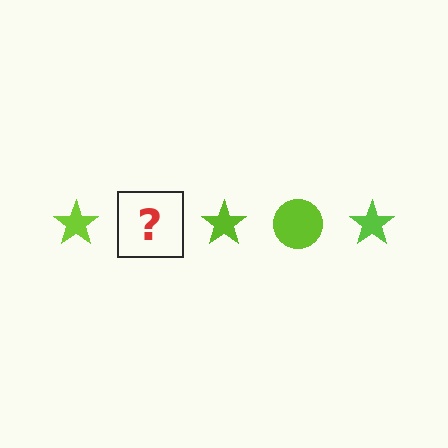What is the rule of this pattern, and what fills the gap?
The rule is that the pattern cycles through star, circle shapes in lime. The gap should be filled with a lime circle.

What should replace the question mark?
The question mark should be replaced with a lime circle.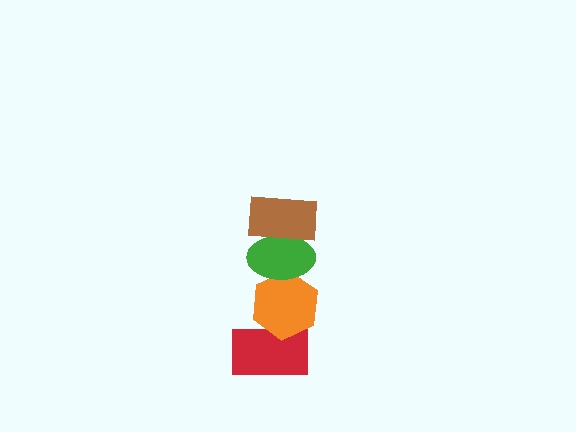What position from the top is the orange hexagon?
The orange hexagon is 3rd from the top.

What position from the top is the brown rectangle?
The brown rectangle is 1st from the top.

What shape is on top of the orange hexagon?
The green ellipse is on top of the orange hexagon.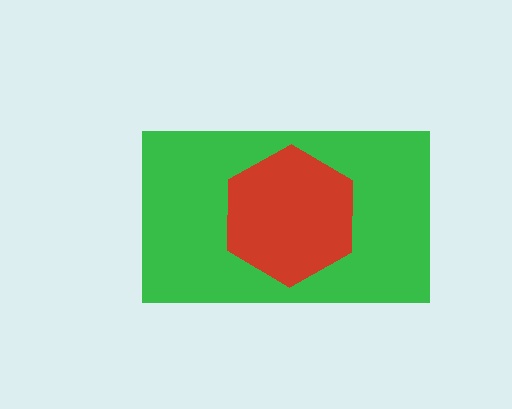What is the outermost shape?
The green rectangle.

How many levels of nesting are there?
2.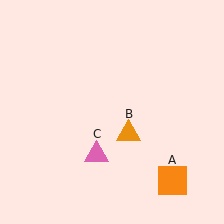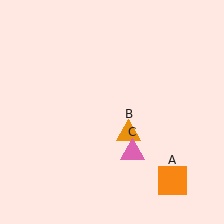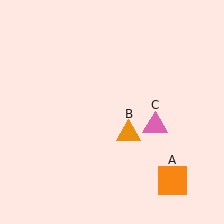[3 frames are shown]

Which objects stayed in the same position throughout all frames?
Orange square (object A) and orange triangle (object B) remained stationary.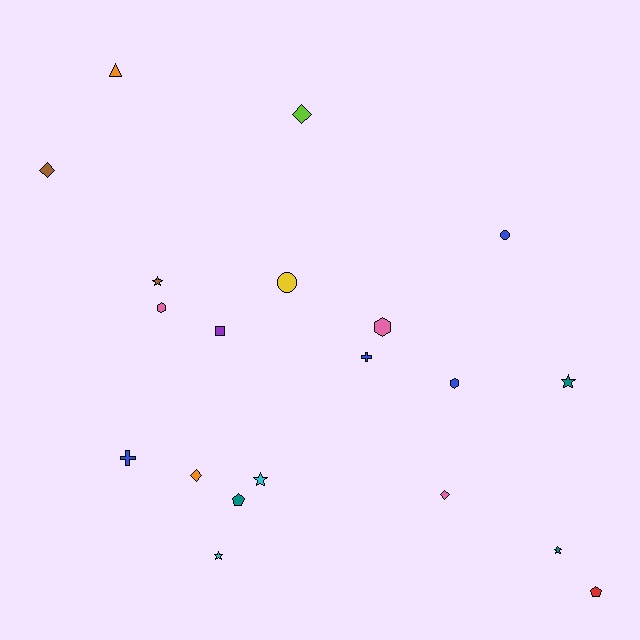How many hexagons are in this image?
There are 3 hexagons.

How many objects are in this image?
There are 20 objects.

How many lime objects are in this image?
There is 1 lime object.